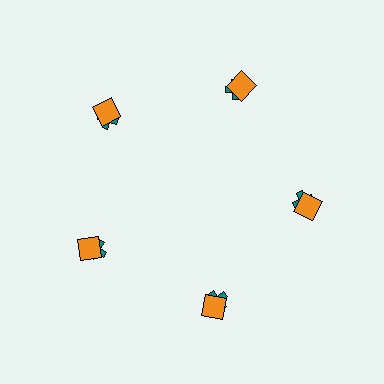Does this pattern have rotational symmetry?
Yes, this pattern has 5-fold rotational symmetry. It looks the same after rotating 72 degrees around the center.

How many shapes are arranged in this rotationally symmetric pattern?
There are 10 shapes, arranged in 5 groups of 2.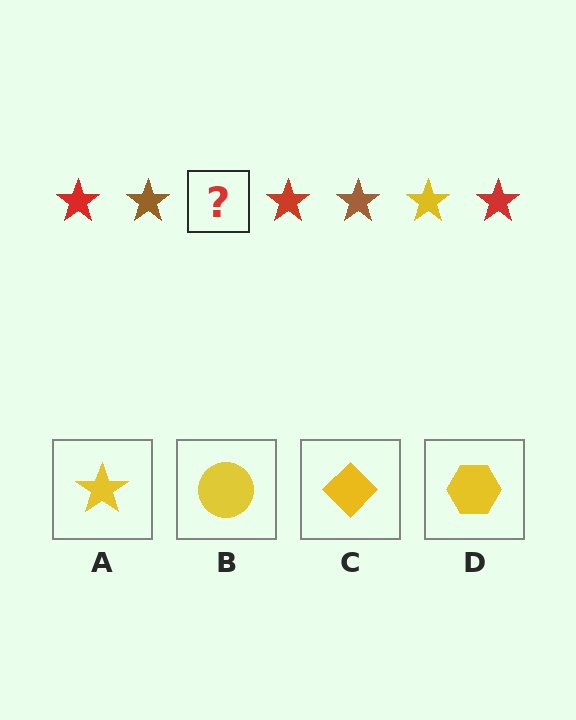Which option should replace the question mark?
Option A.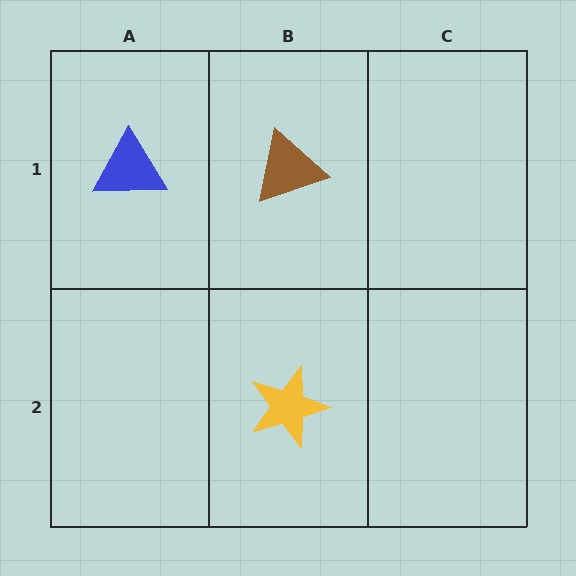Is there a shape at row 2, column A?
No, that cell is empty.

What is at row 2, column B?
A yellow star.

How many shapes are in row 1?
2 shapes.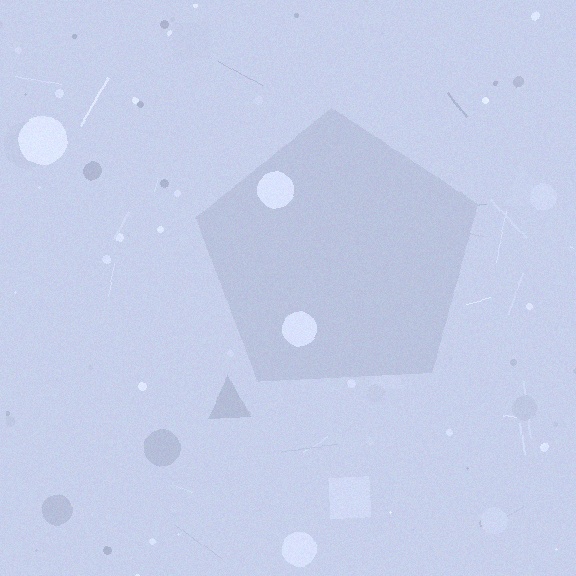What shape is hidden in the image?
A pentagon is hidden in the image.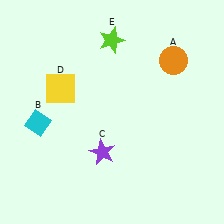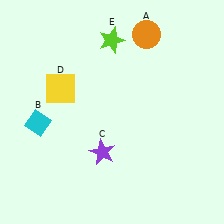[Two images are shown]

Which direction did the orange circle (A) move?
The orange circle (A) moved left.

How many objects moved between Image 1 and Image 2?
1 object moved between the two images.